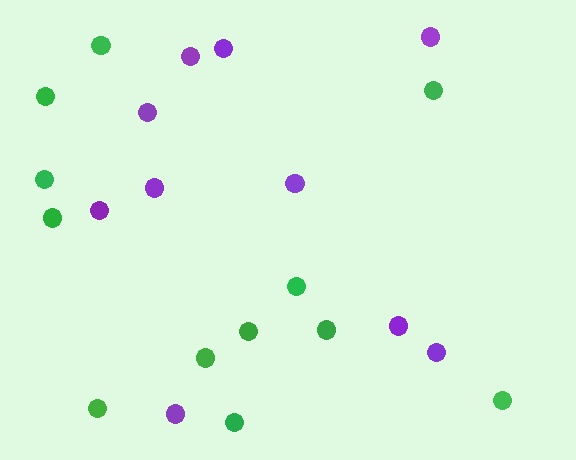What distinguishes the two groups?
There are 2 groups: one group of green circles (12) and one group of purple circles (10).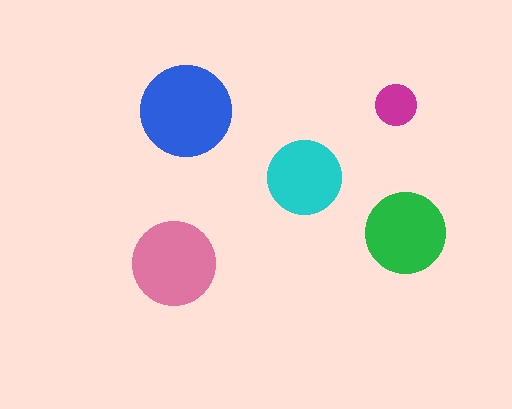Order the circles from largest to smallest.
the blue one, the pink one, the green one, the cyan one, the magenta one.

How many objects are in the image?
There are 5 objects in the image.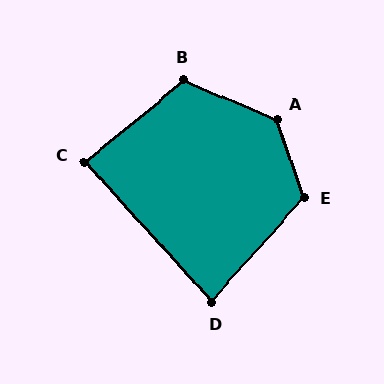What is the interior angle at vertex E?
Approximately 120 degrees (obtuse).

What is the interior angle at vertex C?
Approximately 87 degrees (approximately right).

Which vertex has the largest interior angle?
A, at approximately 132 degrees.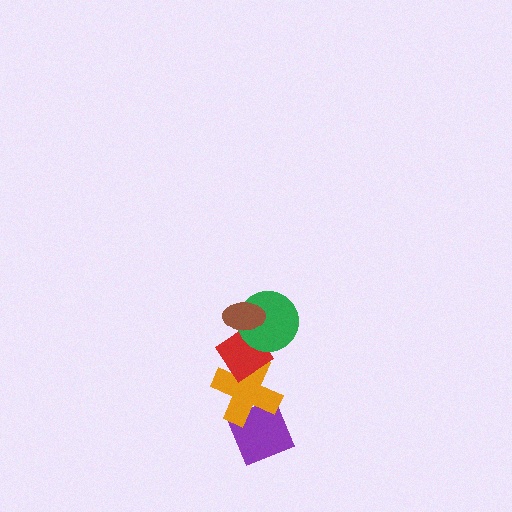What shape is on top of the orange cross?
The red diamond is on top of the orange cross.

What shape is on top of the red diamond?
The green circle is on top of the red diamond.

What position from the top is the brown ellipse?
The brown ellipse is 1st from the top.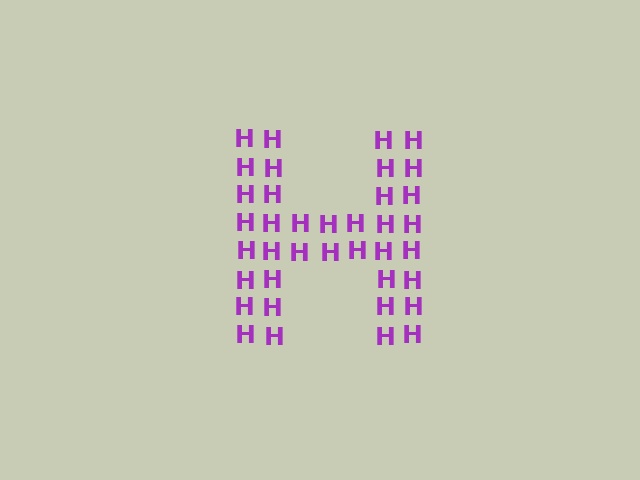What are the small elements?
The small elements are letter H's.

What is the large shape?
The large shape is the letter H.